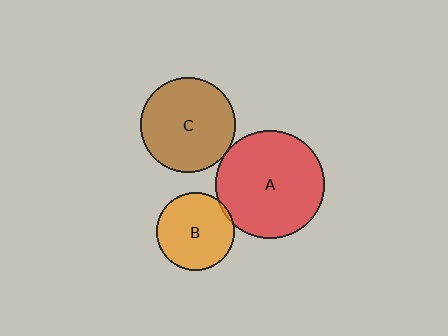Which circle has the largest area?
Circle A (red).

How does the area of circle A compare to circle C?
Approximately 1.3 times.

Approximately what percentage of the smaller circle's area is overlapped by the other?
Approximately 5%.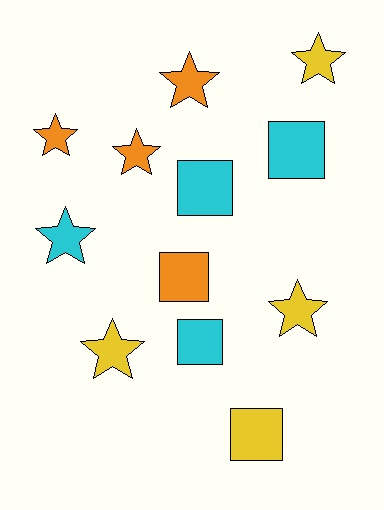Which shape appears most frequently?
Star, with 7 objects.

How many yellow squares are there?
There is 1 yellow square.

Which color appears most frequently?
Cyan, with 4 objects.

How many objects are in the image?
There are 12 objects.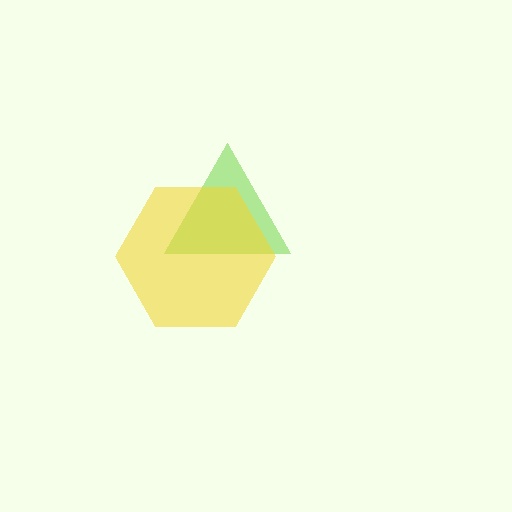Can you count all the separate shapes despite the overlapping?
Yes, there are 2 separate shapes.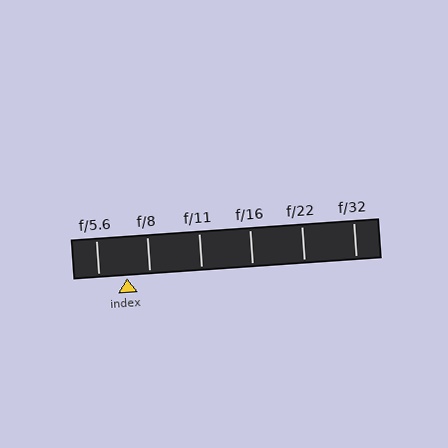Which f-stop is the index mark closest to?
The index mark is closest to f/8.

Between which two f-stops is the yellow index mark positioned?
The index mark is between f/5.6 and f/8.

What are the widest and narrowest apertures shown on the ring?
The widest aperture shown is f/5.6 and the narrowest is f/32.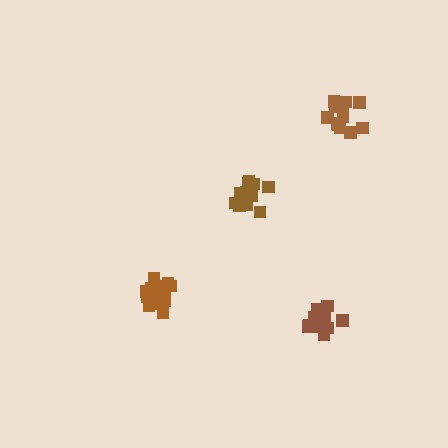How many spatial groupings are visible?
There are 4 spatial groupings.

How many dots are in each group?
Group 1: 16 dots, Group 2: 18 dots, Group 3: 13 dots, Group 4: 18 dots (65 total).